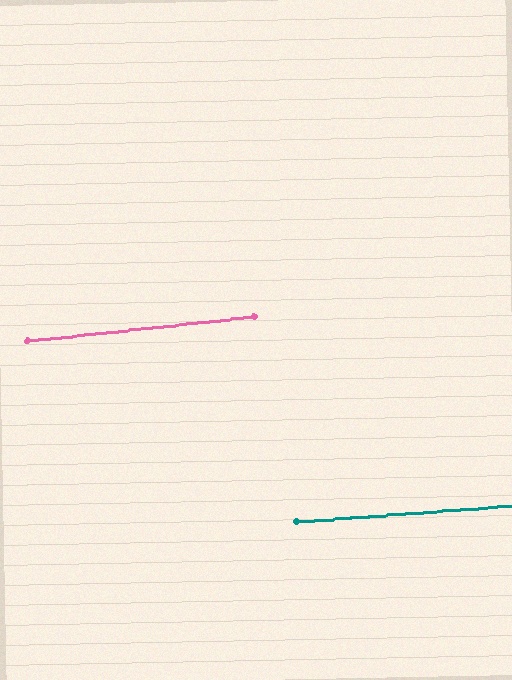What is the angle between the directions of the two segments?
Approximately 2 degrees.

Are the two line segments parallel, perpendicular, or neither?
Parallel — their directions differ by only 1.8°.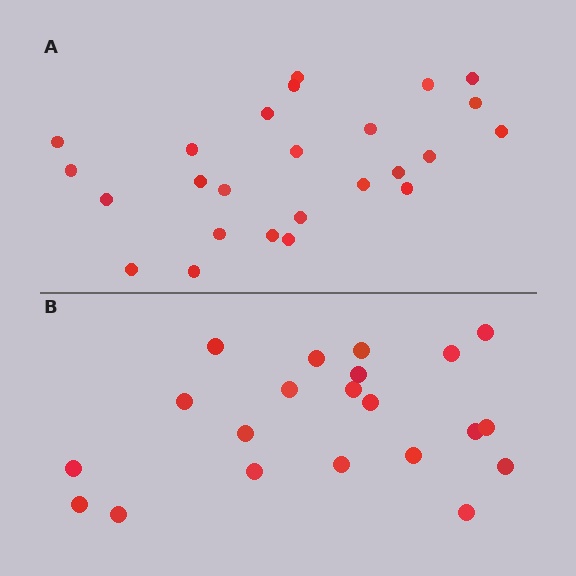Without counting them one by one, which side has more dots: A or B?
Region A (the top region) has more dots.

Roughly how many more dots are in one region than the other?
Region A has about 4 more dots than region B.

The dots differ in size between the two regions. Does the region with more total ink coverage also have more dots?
No. Region B has more total ink coverage because its dots are larger, but region A actually contains more individual dots. Total area can be misleading — the number of items is what matters here.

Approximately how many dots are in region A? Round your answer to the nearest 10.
About 20 dots. (The exact count is 25, which rounds to 20.)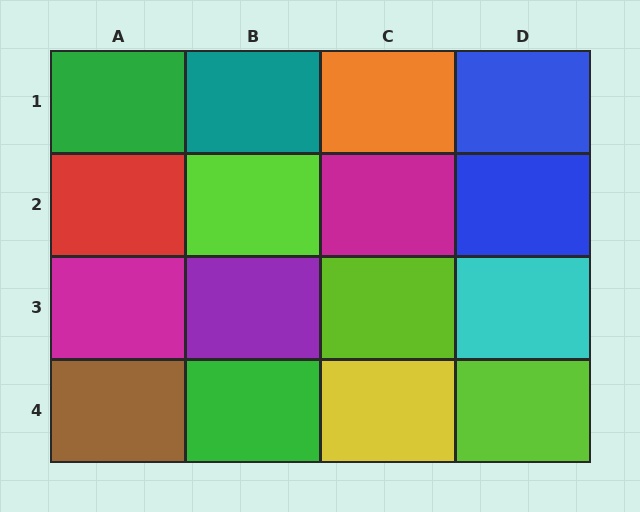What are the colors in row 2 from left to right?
Red, lime, magenta, blue.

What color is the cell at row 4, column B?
Green.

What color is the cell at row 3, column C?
Lime.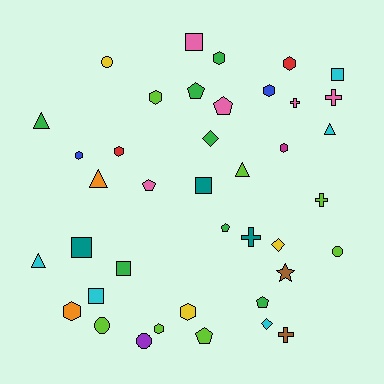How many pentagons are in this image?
There are 6 pentagons.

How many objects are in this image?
There are 40 objects.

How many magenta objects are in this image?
There is 1 magenta object.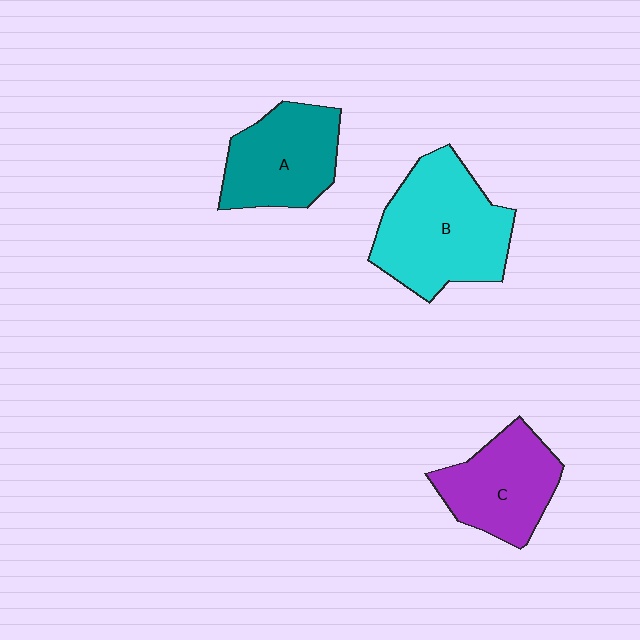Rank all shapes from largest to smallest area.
From largest to smallest: B (cyan), A (teal), C (purple).